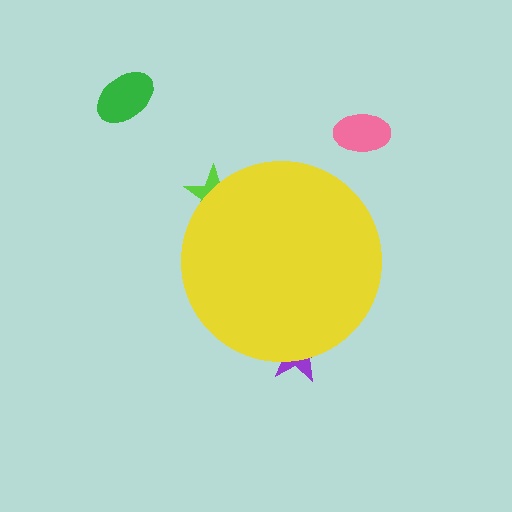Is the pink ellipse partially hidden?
No, the pink ellipse is fully visible.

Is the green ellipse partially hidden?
No, the green ellipse is fully visible.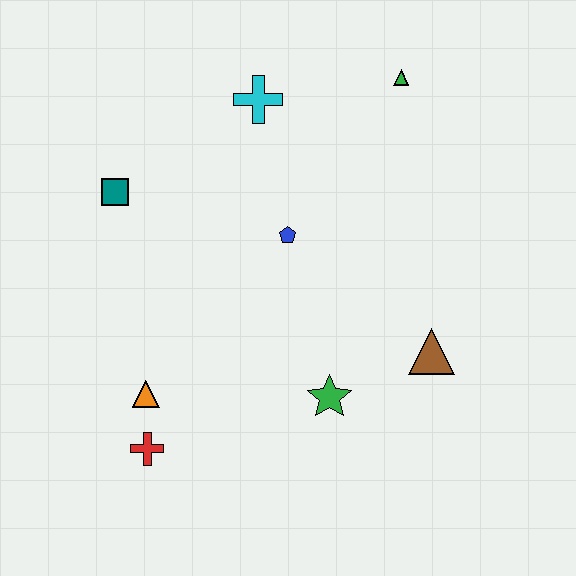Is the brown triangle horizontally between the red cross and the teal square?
No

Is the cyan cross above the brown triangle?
Yes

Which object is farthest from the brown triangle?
The teal square is farthest from the brown triangle.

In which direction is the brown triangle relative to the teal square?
The brown triangle is to the right of the teal square.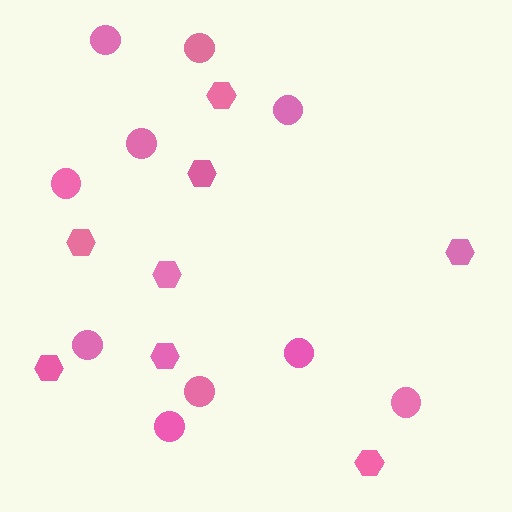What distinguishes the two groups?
There are 2 groups: one group of circles (10) and one group of hexagons (8).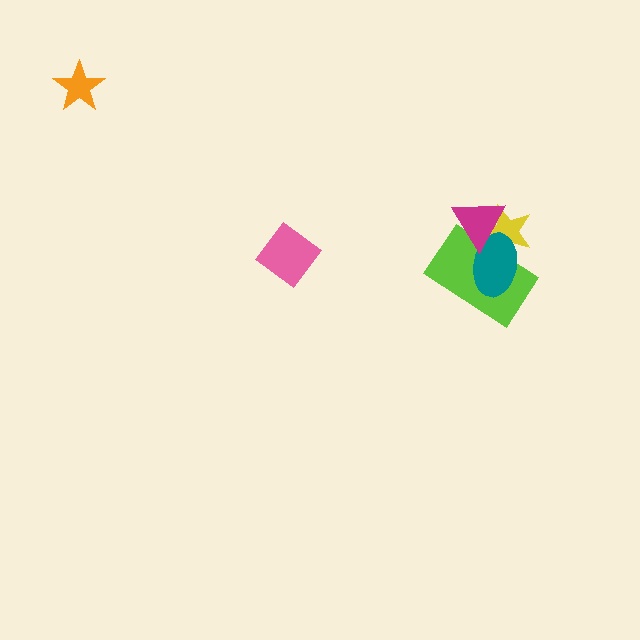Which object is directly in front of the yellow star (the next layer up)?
The lime rectangle is directly in front of the yellow star.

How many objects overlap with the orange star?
0 objects overlap with the orange star.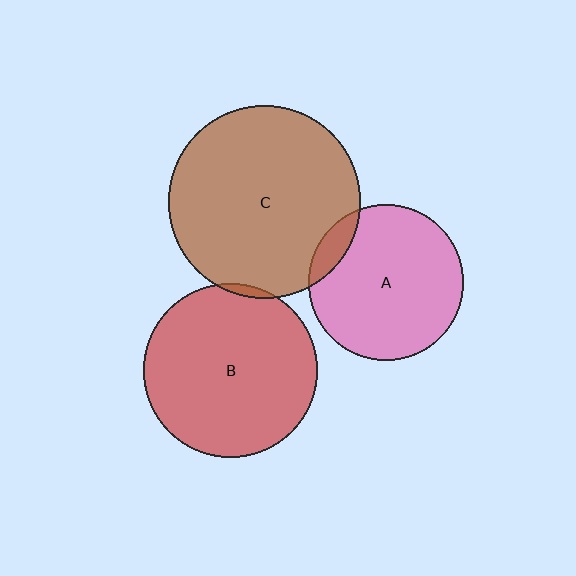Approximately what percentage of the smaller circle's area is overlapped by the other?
Approximately 10%.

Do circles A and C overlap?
Yes.